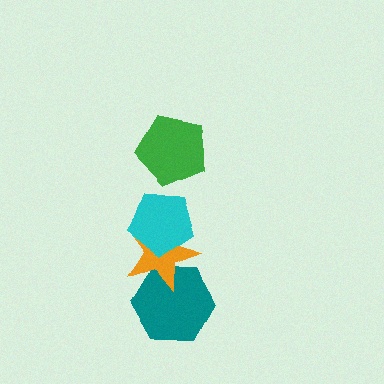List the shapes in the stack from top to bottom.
From top to bottom: the green pentagon, the cyan pentagon, the orange star, the teal hexagon.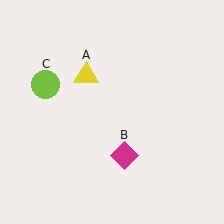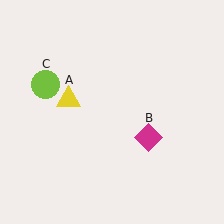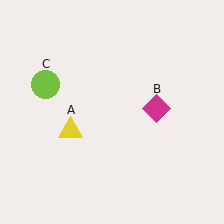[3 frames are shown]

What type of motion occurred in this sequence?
The yellow triangle (object A), magenta diamond (object B) rotated counterclockwise around the center of the scene.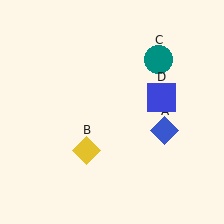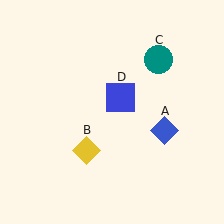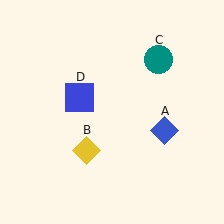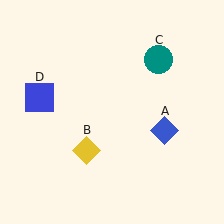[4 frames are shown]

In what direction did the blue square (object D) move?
The blue square (object D) moved left.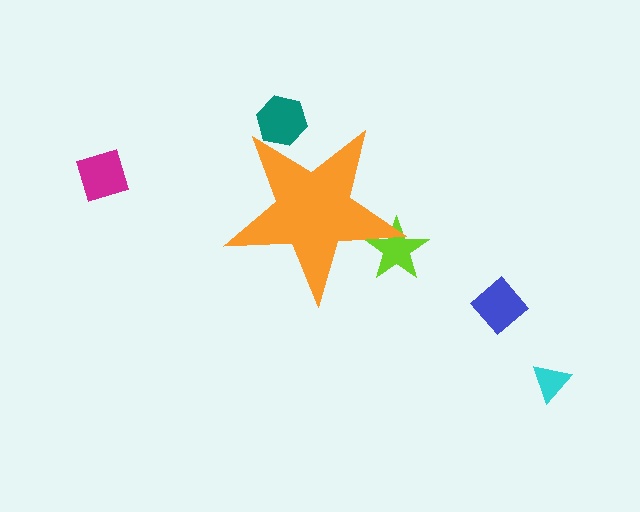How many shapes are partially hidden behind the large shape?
2 shapes are partially hidden.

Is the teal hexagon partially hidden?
Yes, the teal hexagon is partially hidden behind the orange star.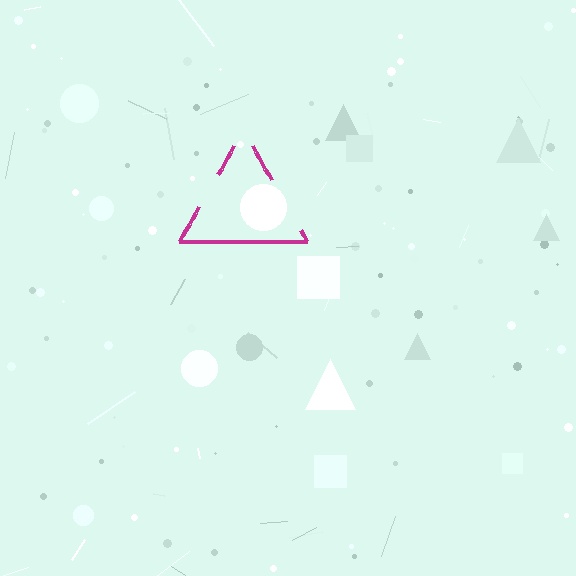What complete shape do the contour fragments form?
The contour fragments form a triangle.